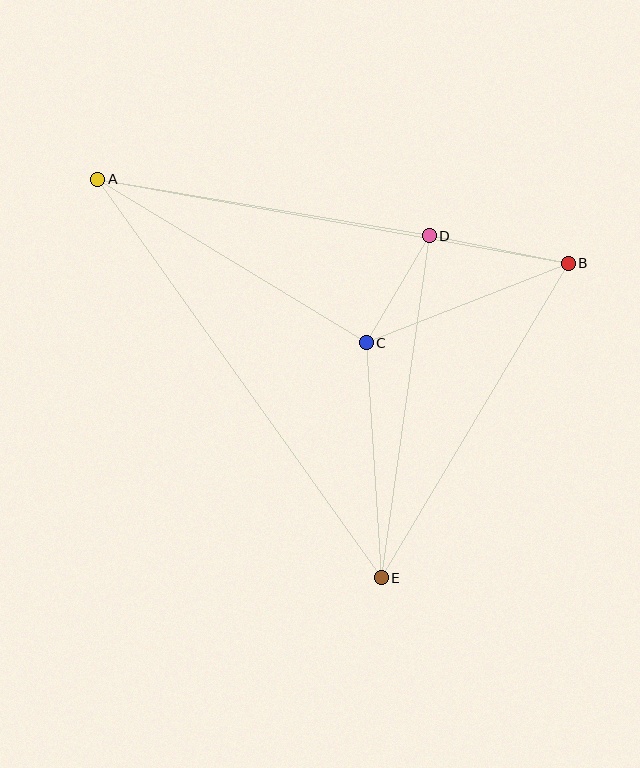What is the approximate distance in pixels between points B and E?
The distance between B and E is approximately 366 pixels.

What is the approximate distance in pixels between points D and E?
The distance between D and E is approximately 345 pixels.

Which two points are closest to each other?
Points C and D are closest to each other.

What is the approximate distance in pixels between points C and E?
The distance between C and E is approximately 236 pixels.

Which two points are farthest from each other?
Points A and E are farthest from each other.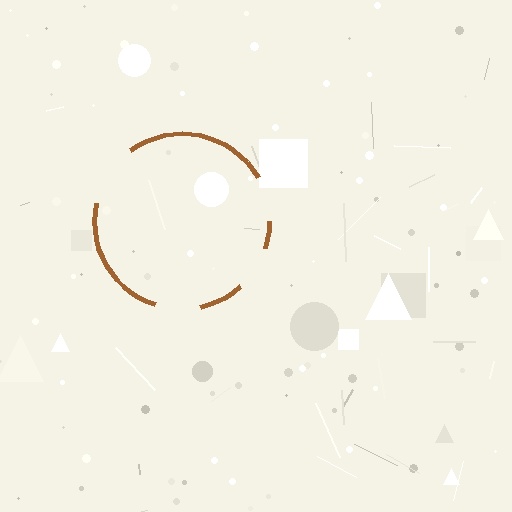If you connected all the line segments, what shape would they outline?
They would outline a circle.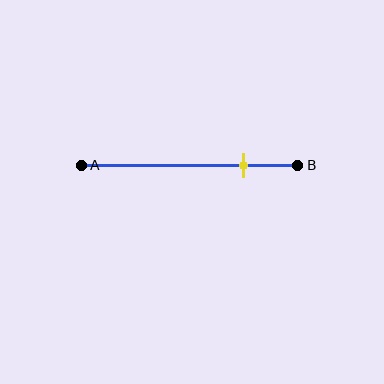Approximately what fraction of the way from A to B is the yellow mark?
The yellow mark is approximately 75% of the way from A to B.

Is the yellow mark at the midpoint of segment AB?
No, the mark is at about 75% from A, not at the 50% midpoint.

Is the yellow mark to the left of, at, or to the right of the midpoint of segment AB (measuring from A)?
The yellow mark is to the right of the midpoint of segment AB.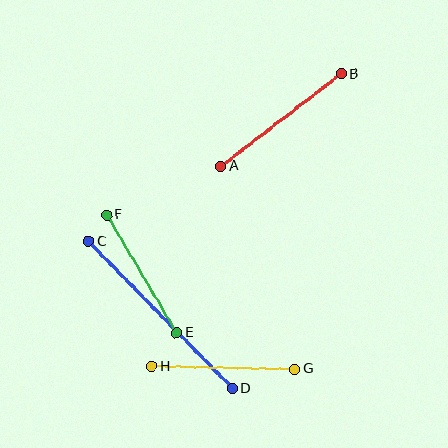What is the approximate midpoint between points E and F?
The midpoint is at approximately (142, 274) pixels.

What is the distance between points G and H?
The distance is approximately 143 pixels.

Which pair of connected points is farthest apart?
Points C and D are farthest apart.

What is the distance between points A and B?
The distance is approximately 152 pixels.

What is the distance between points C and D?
The distance is approximately 205 pixels.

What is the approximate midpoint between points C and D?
The midpoint is at approximately (160, 315) pixels.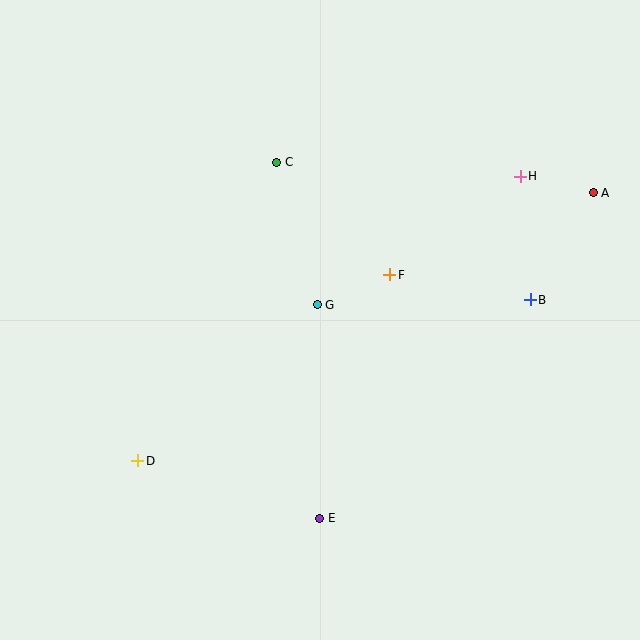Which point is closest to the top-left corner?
Point C is closest to the top-left corner.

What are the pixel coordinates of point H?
Point H is at (520, 176).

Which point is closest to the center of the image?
Point G at (317, 305) is closest to the center.